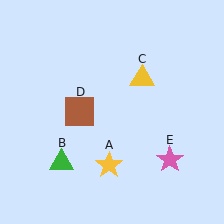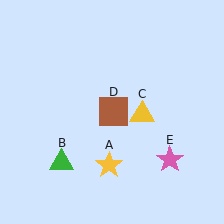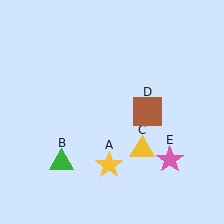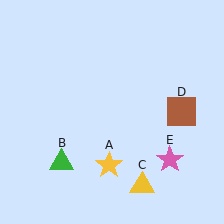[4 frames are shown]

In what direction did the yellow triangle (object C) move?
The yellow triangle (object C) moved down.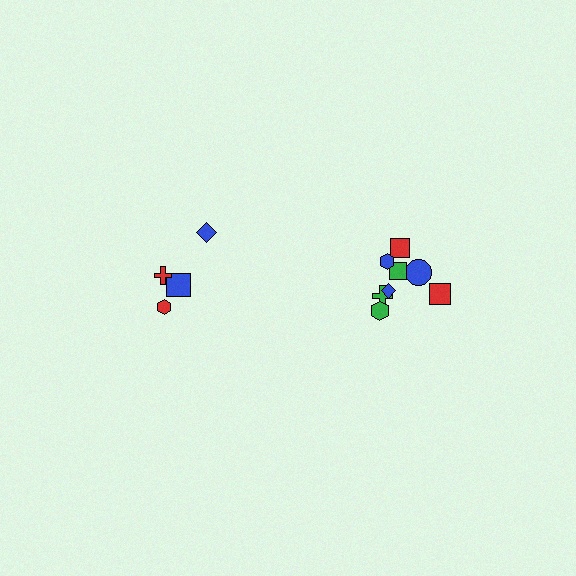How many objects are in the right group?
There are 8 objects.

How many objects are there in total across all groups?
There are 12 objects.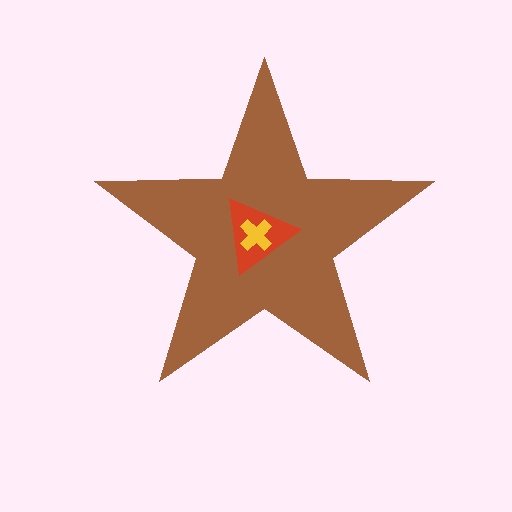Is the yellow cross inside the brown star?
Yes.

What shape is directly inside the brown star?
The red triangle.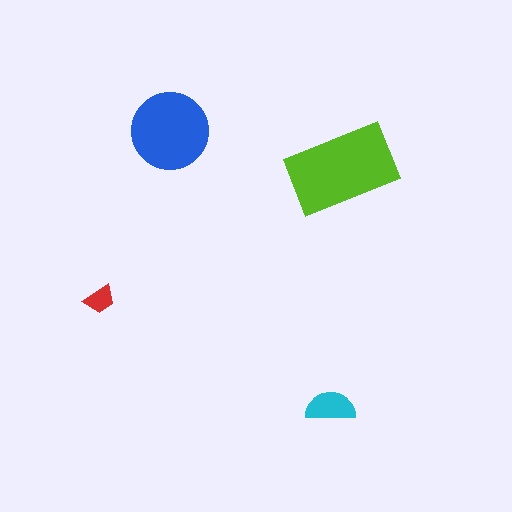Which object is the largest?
The lime rectangle.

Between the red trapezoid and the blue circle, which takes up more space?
The blue circle.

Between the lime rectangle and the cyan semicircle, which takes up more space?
The lime rectangle.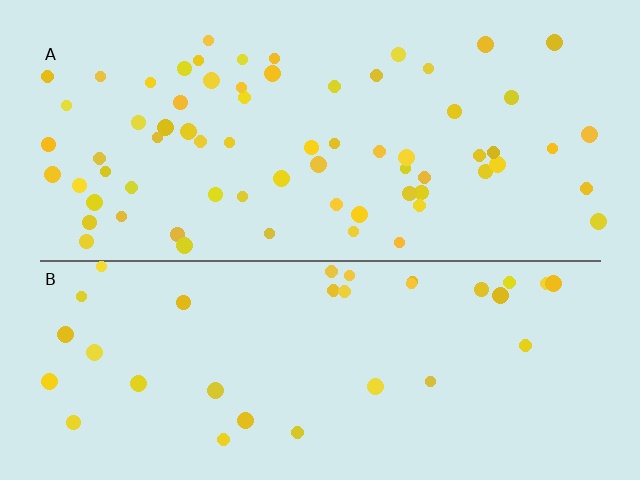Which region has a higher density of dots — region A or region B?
A (the top).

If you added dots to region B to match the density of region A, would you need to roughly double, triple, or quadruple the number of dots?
Approximately double.